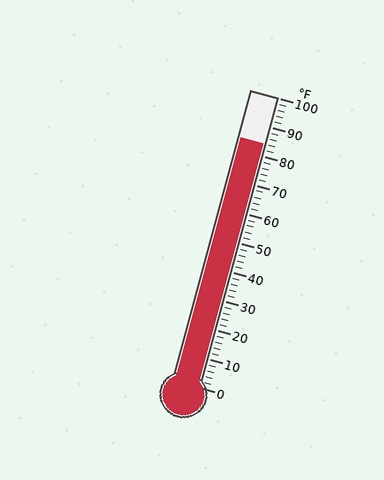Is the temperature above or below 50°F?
The temperature is above 50°F.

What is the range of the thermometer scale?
The thermometer scale ranges from 0°F to 100°F.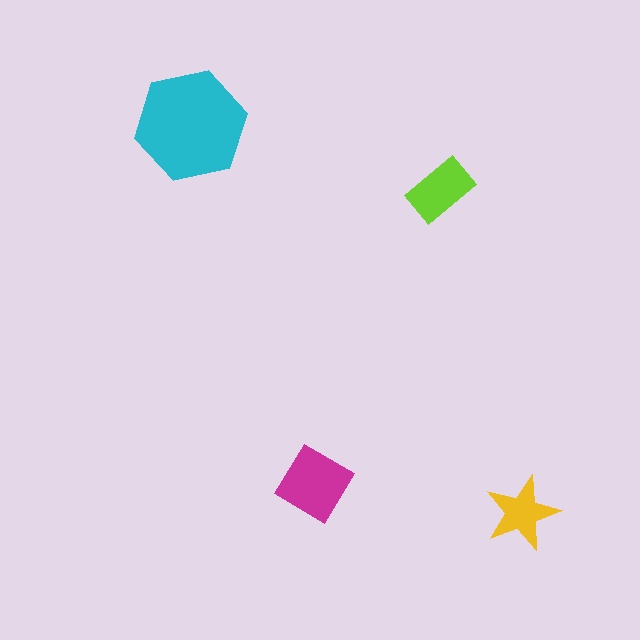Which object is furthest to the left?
The cyan hexagon is leftmost.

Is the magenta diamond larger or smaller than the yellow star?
Larger.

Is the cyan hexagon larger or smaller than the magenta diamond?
Larger.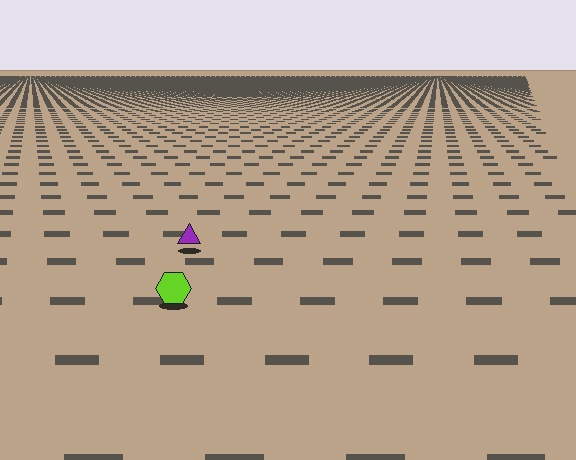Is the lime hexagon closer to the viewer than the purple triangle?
Yes. The lime hexagon is closer — you can tell from the texture gradient: the ground texture is coarser near it.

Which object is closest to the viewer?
The lime hexagon is closest. The texture marks near it are larger and more spread out.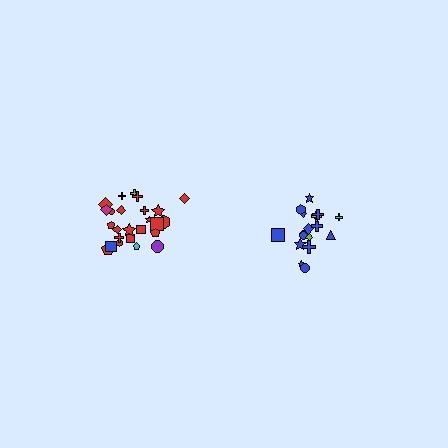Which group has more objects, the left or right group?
The left group.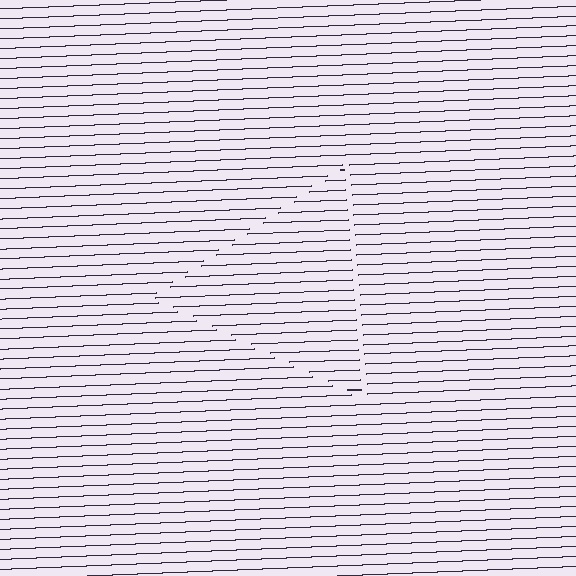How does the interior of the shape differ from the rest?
The interior of the shape contains the same grating, shifted by half a period — the contour is defined by the phase discontinuity where line-ends from the inner and outer gratings abut.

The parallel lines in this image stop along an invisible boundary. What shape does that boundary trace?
An illusory triangle. The interior of the shape contains the same grating, shifted by half a period — the contour is defined by the phase discontinuity where line-ends from the inner and outer gratings abut.